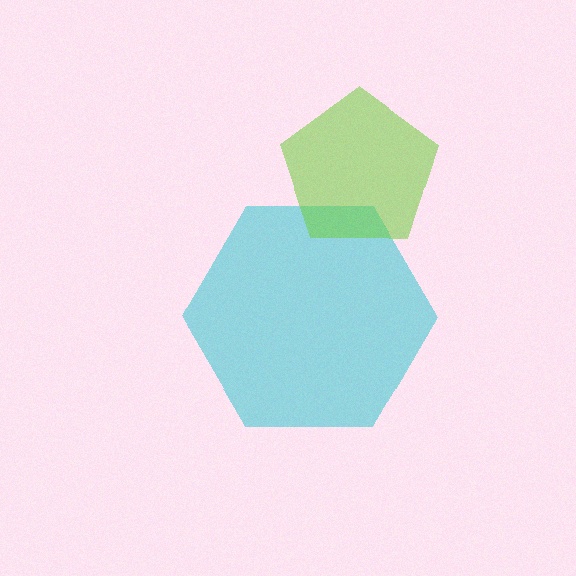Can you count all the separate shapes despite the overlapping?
Yes, there are 2 separate shapes.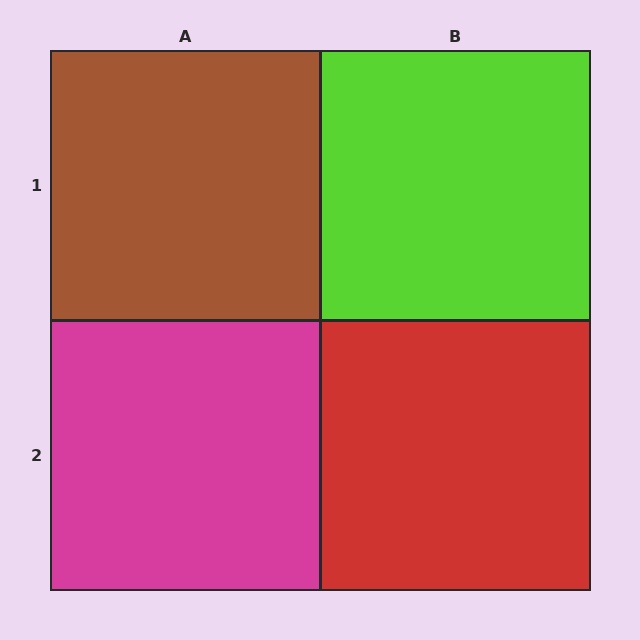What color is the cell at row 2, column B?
Red.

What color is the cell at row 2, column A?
Magenta.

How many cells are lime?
1 cell is lime.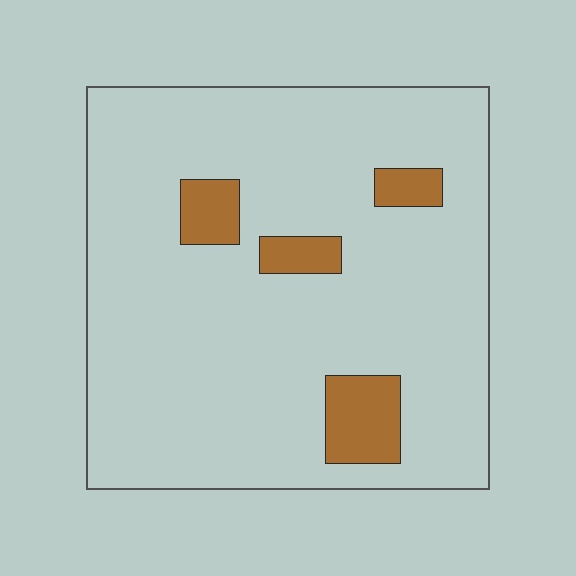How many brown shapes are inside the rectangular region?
4.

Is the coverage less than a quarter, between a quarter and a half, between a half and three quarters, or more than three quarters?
Less than a quarter.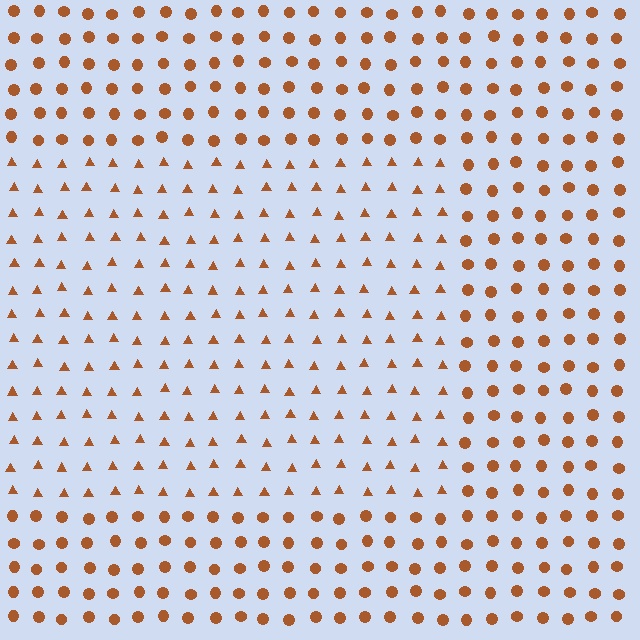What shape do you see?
I see a rectangle.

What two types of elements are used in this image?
The image uses triangles inside the rectangle region and circles outside it.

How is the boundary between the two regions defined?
The boundary is defined by a change in element shape: triangles inside vs. circles outside. All elements share the same color and spacing.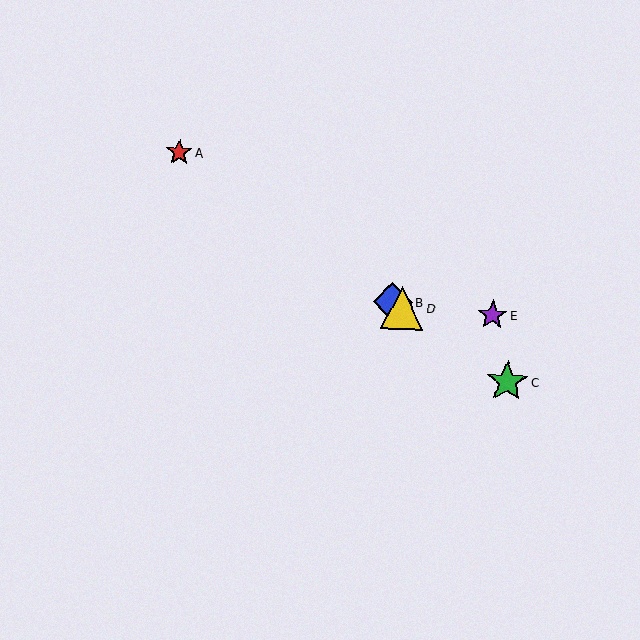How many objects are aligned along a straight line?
4 objects (A, B, C, D) are aligned along a straight line.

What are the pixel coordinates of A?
Object A is at (179, 152).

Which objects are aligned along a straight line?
Objects A, B, C, D are aligned along a straight line.